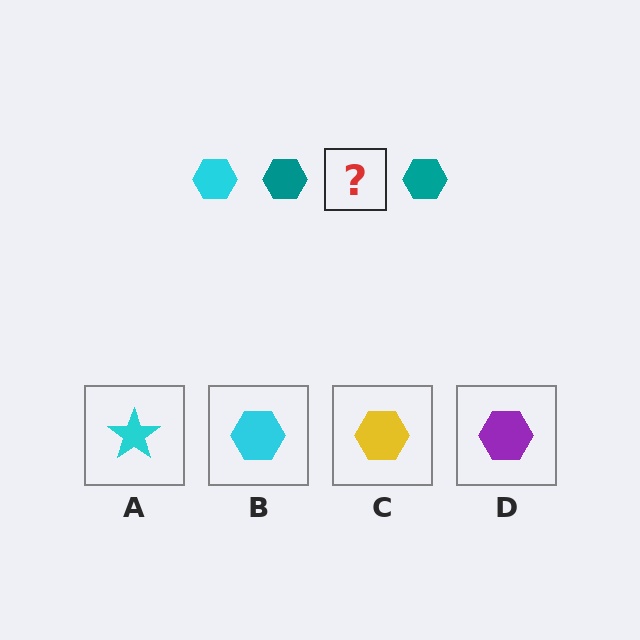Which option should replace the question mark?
Option B.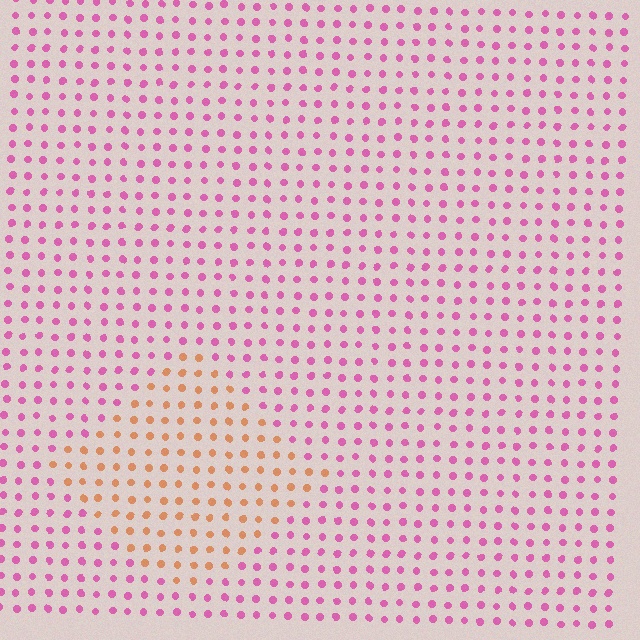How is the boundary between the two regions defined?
The boundary is defined purely by a slight shift in hue (about 61 degrees). Spacing, size, and orientation are identical on both sides.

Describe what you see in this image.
The image is filled with small pink elements in a uniform arrangement. A diamond-shaped region is visible where the elements are tinted to a slightly different hue, forming a subtle color boundary.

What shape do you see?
I see a diamond.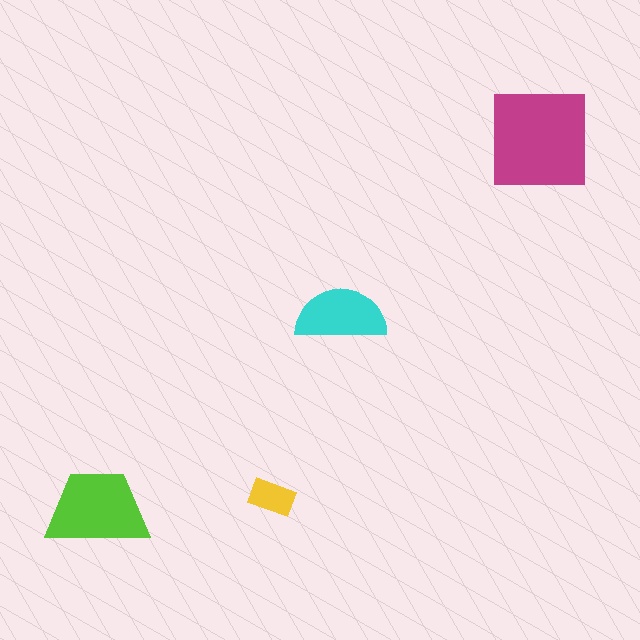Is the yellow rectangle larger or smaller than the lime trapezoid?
Smaller.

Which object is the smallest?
The yellow rectangle.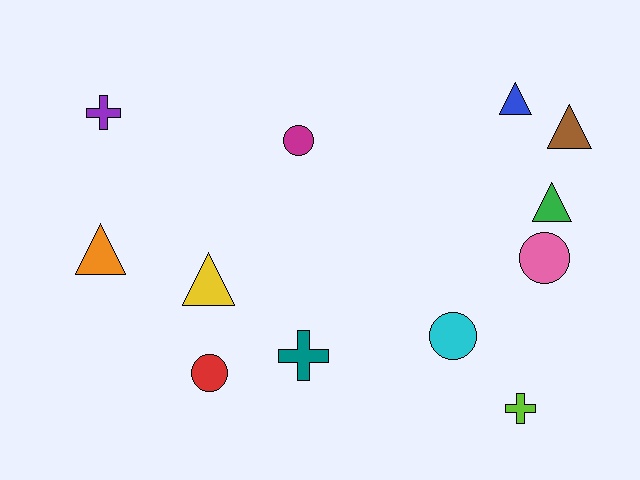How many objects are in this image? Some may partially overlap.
There are 12 objects.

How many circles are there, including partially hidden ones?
There are 4 circles.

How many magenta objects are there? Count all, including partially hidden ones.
There is 1 magenta object.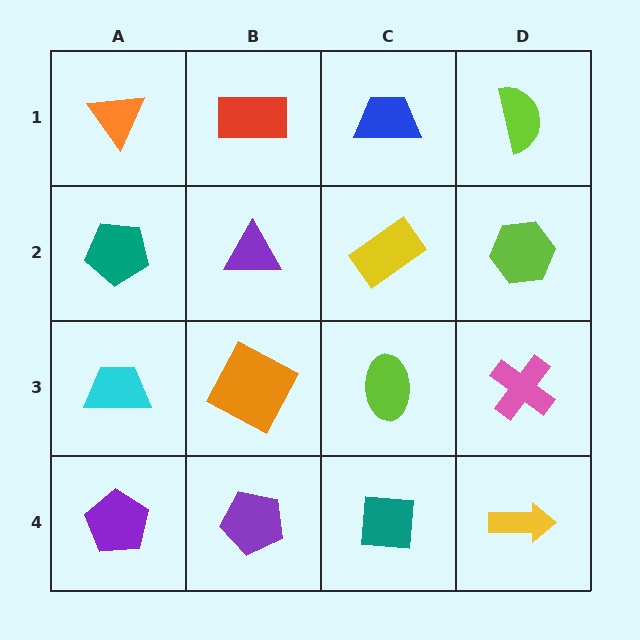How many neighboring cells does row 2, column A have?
3.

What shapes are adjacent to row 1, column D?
A lime hexagon (row 2, column D), a blue trapezoid (row 1, column C).